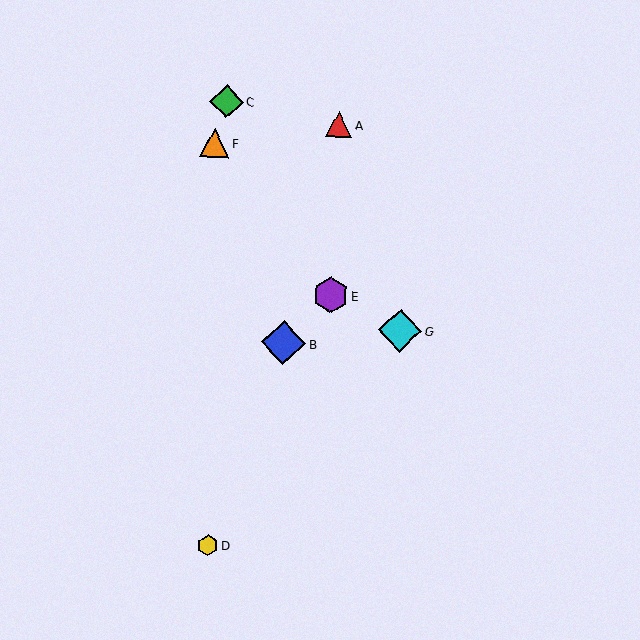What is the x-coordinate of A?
Object A is at x≈339.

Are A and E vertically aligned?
Yes, both are at x≈339.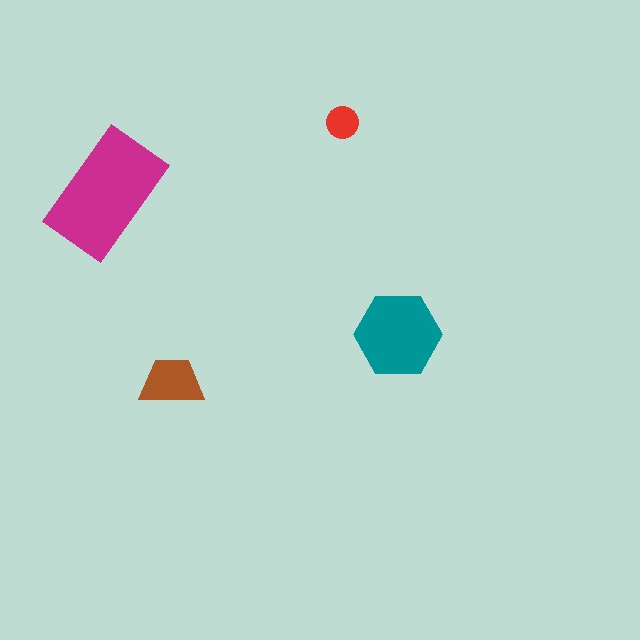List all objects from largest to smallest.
The magenta rectangle, the teal hexagon, the brown trapezoid, the red circle.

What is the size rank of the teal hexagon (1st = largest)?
2nd.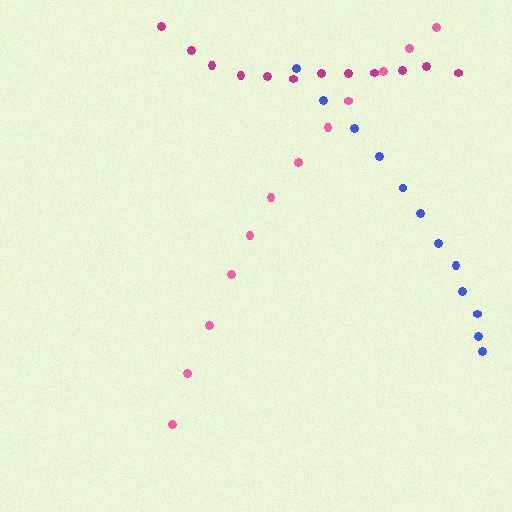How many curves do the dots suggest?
There are 3 distinct paths.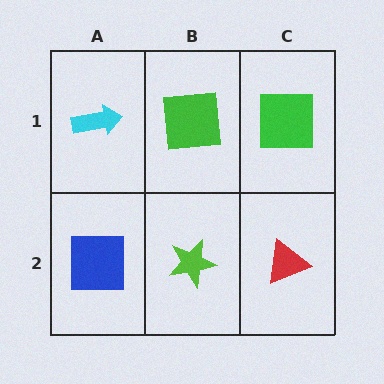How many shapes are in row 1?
3 shapes.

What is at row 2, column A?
A blue square.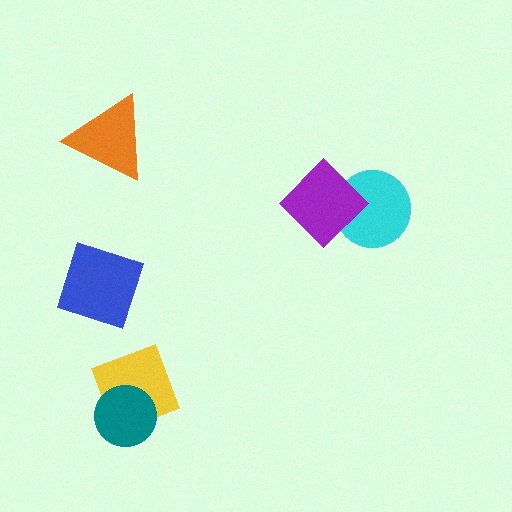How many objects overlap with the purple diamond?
1 object overlaps with the purple diamond.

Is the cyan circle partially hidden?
Yes, it is partially covered by another shape.